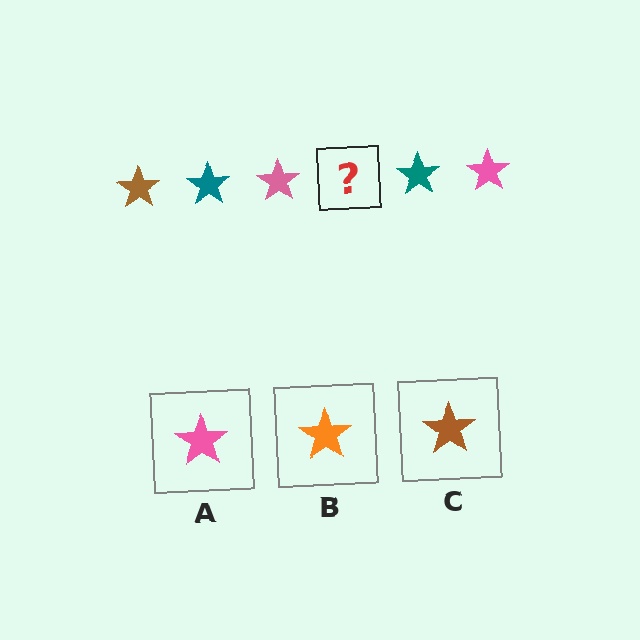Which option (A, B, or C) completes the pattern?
C.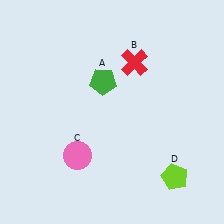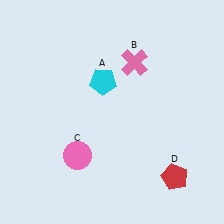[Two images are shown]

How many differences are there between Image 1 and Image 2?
There are 3 differences between the two images.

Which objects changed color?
A changed from green to cyan. B changed from red to pink. D changed from lime to red.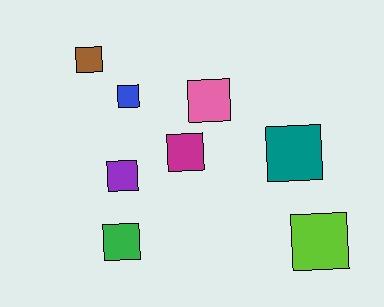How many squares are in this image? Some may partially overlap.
There are 8 squares.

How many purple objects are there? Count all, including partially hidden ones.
There is 1 purple object.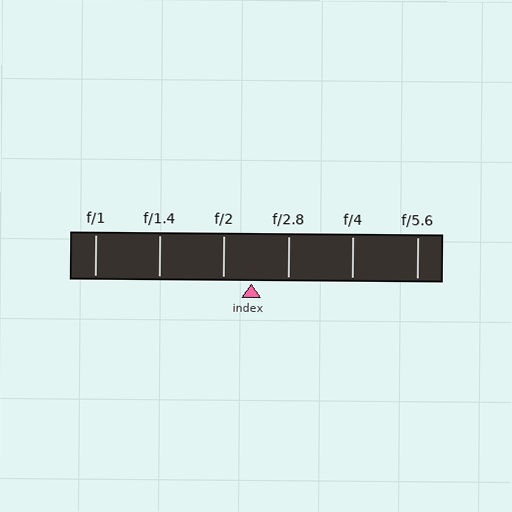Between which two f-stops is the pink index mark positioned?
The index mark is between f/2 and f/2.8.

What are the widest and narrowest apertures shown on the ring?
The widest aperture shown is f/1 and the narrowest is f/5.6.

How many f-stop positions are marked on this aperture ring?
There are 6 f-stop positions marked.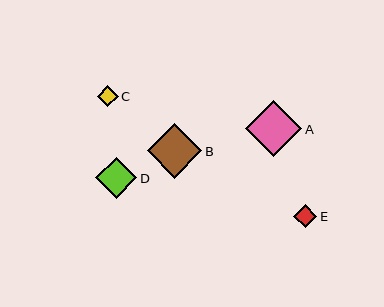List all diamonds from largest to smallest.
From largest to smallest: A, B, D, E, C.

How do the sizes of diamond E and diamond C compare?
Diamond E and diamond C are approximately the same size.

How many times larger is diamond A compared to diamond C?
Diamond A is approximately 2.6 times the size of diamond C.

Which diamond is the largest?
Diamond A is the largest with a size of approximately 56 pixels.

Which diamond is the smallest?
Diamond C is the smallest with a size of approximately 21 pixels.